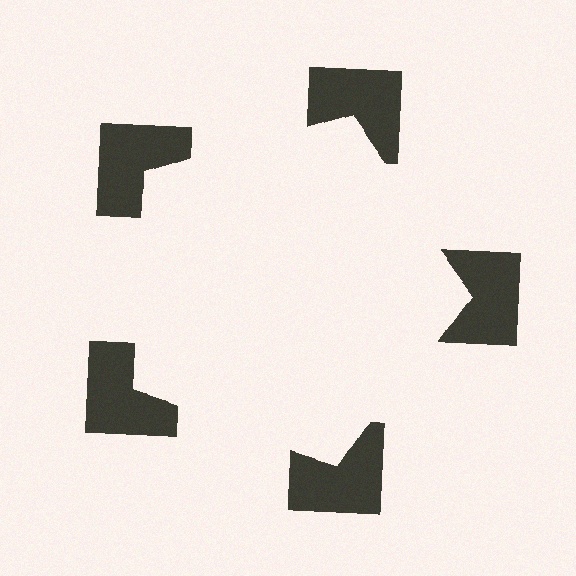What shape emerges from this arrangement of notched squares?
An illusory pentagon — its edges are inferred from the aligned wedge cuts in the notched squares, not physically drawn.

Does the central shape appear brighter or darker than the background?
It typically appears slightly brighter than the background, even though no actual brightness change is drawn.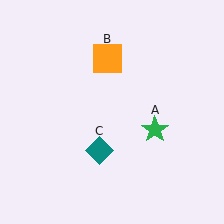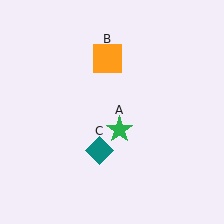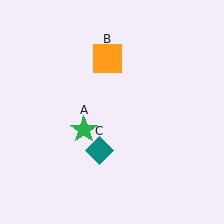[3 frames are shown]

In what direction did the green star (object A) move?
The green star (object A) moved left.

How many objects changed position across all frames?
1 object changed position: green star (object A).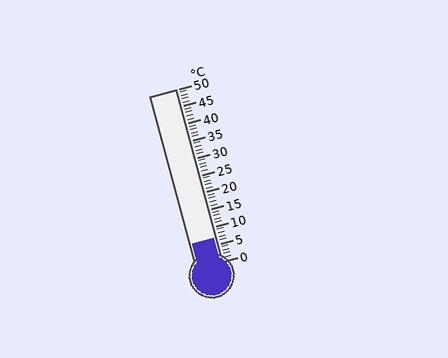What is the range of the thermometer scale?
The thermometer scale ranges from 0°C to 50°C.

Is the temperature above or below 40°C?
The temperature is below 40°C.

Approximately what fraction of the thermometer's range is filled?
The thermometer is filled to approximately 15% of its range.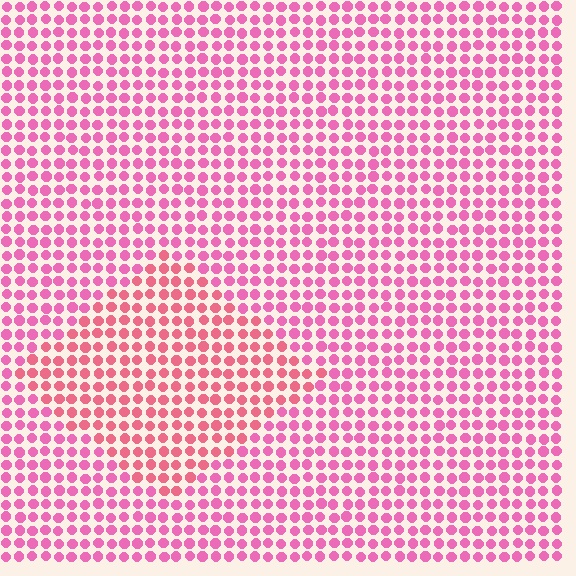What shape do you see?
I see a diamond.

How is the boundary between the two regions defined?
The boundary is defined purely by a slight shift in hue (about 22 degrees). Spacing, size, and orientation are identical on both sides.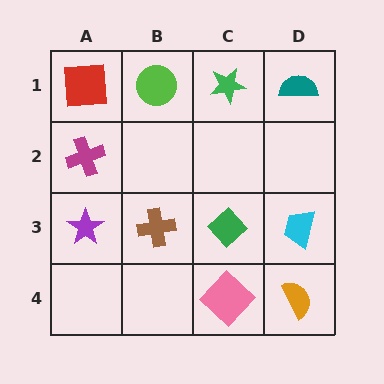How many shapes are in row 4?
2 shapes.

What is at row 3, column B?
A brown cross.